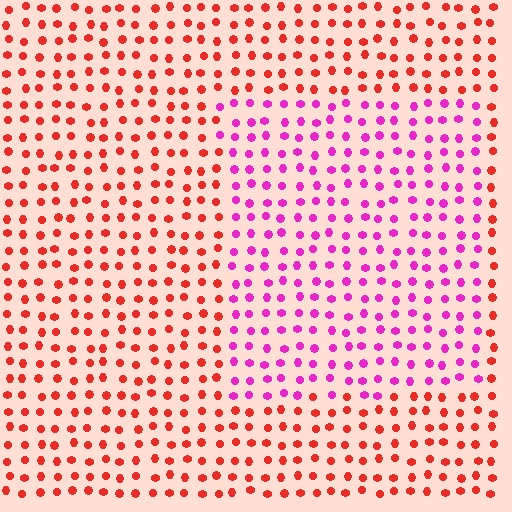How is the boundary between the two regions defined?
The boundary is defined purely by a slight shift in hue (about 53 degrees). Spacing, size, and orientation are identical on both sides.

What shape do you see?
I see a rectangle.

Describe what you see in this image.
The image is filled with small red elements in a uniform arrangement. A rectangle-shaped region is visible where the elements are tinted to a slightly different hue, forming a subtle color boundary.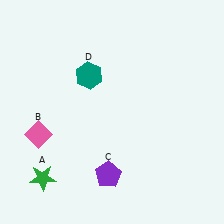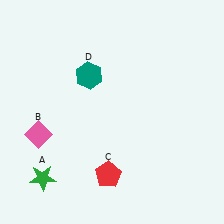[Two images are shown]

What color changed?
The pentagon (C) changed from purple in Image 1 to red in Image 2.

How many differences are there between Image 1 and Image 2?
There is 1 difference between the two images.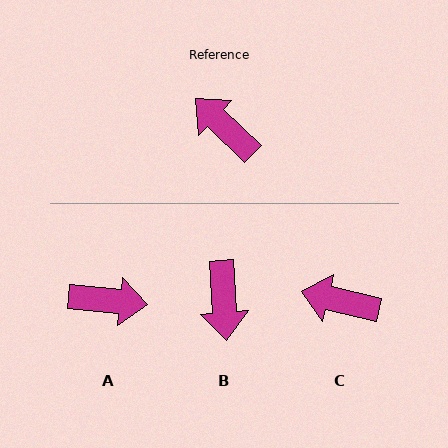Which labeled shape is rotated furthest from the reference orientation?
A, about 142 degrees away.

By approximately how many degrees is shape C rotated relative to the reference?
Approximately 30 degrees counter-clockwise.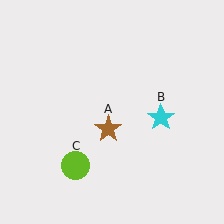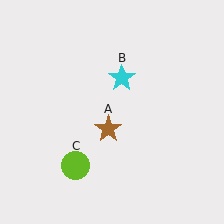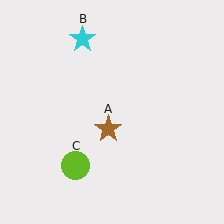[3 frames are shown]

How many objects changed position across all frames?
1 object changed position: cyan star (object B).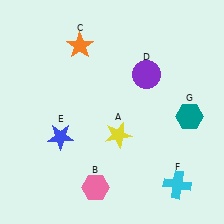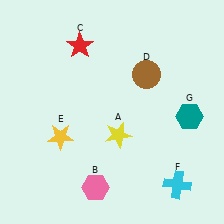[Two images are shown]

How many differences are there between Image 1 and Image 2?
There are 3 differences between the two images.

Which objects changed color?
C changed from orange to red. D changed from purple to brown. E changed from blue to yellow.